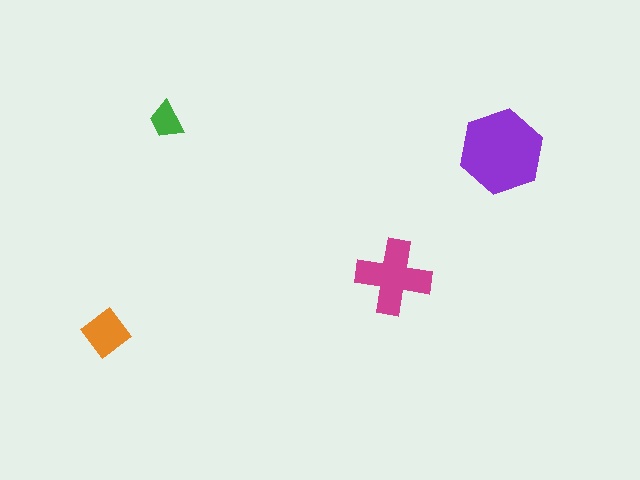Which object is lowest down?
The orange diamond is bottommost.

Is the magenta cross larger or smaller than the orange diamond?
Larger.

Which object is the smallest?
The green trapezoid.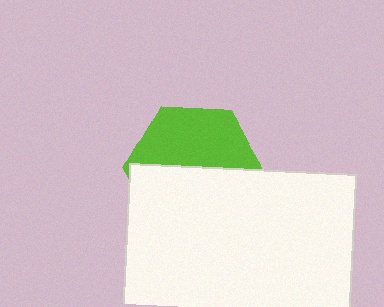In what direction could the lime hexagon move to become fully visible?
The lime hexagon could move up. That would shift it out from behind the white rectangle entirely.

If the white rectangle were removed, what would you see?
You would see the complete lime hexagon.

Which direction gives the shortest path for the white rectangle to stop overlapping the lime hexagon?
Moving down gives the shortest separation.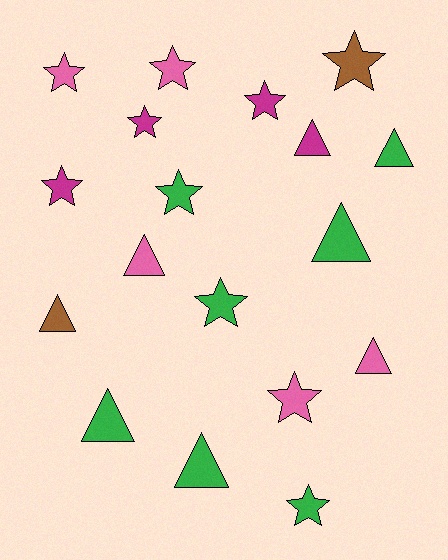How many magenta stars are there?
There are 3 magenta stars.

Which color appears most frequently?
Green, with 7 objects.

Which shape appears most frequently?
Star, with 10 objects.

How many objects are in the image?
There are 18 objects.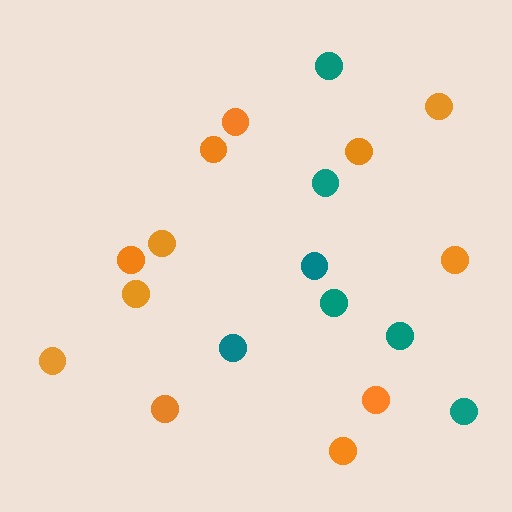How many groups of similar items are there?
There are 2 groups: one group of teal circles (7) and one group of orange circles (12).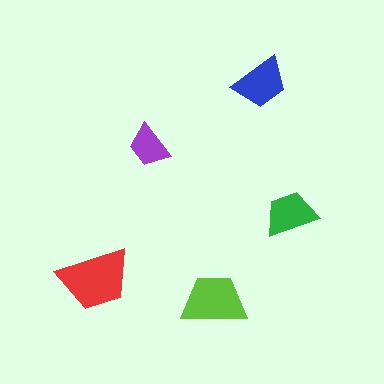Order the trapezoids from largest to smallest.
the red one, the lime one, the blue one, the green one, the purple one.